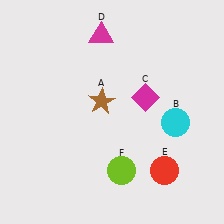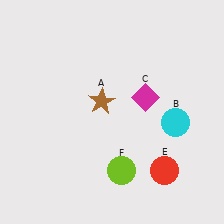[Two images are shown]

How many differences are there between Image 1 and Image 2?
There is 1 difference between the two images.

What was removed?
The magenta triangle (D) was removed in Image 2.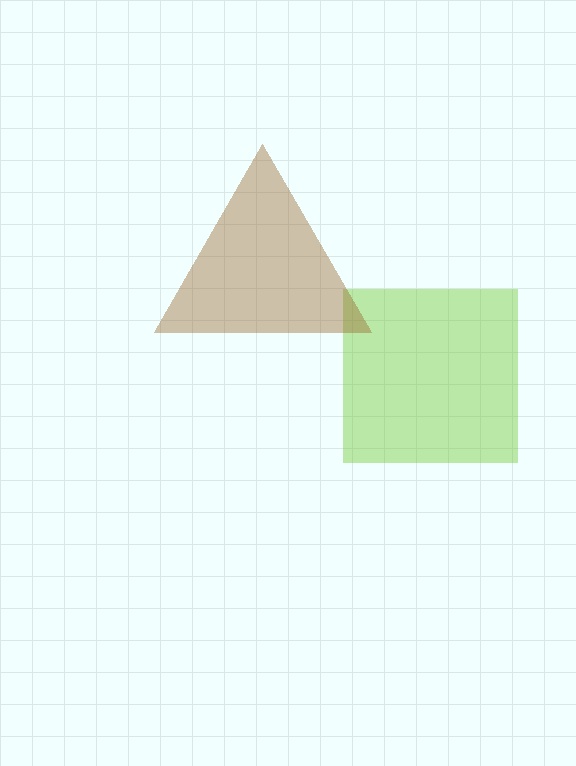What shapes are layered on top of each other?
The layered shapes are: a lime square, a brown triangle.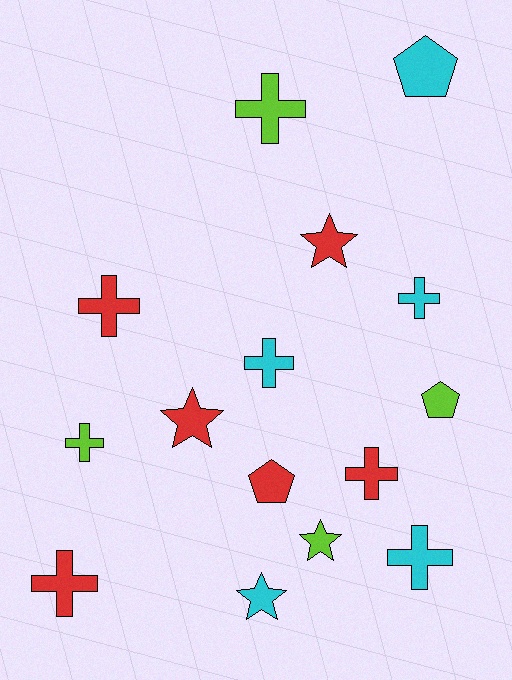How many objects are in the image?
There are 15 objects.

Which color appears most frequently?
Red, with 6 objects.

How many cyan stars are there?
There is 1 cyan star.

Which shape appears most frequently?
Cross, with 8 objects.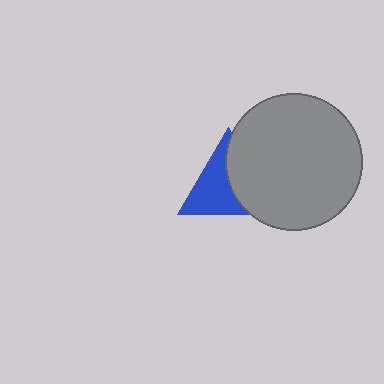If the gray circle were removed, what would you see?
You would see the complete blue triangle.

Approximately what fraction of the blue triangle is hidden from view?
Roughly 45% of the blue triangle is hidden behind the gray circle.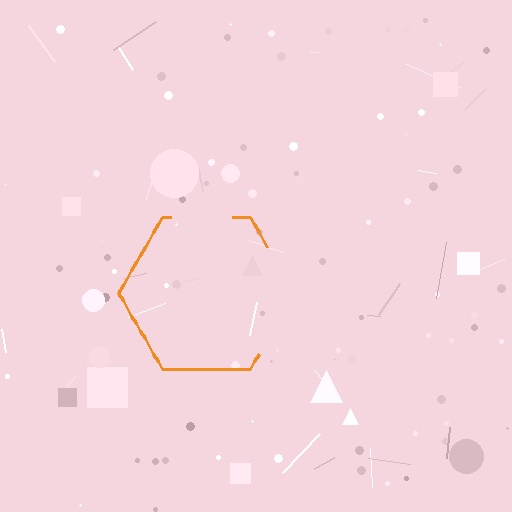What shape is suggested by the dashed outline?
The dashed outline suggests a hexagon.